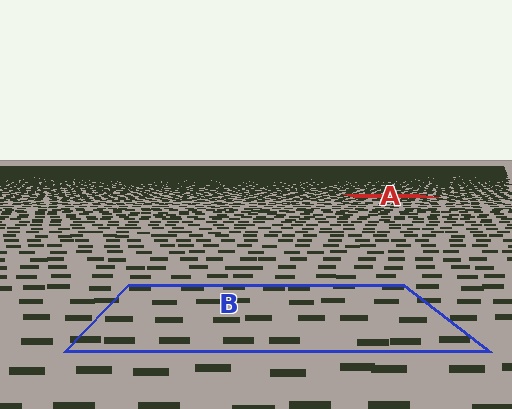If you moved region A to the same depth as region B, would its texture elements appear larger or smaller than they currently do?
They would appear larger. At a closer depth, the same texture elements are projected at a bigger on-screen size.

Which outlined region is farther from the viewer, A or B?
Region A is farther from the viewer — the texture elements inside it appear smaller and more densely packed.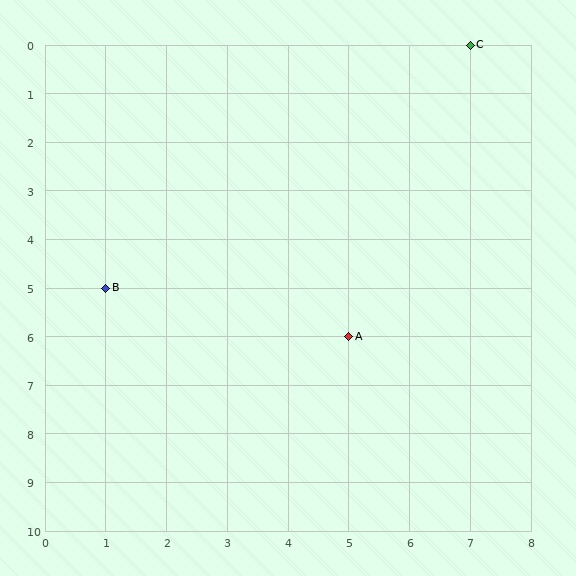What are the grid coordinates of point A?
Point A is at grid coordinates (5, 6).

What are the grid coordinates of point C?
Point C is at grid coordinates (7, 0).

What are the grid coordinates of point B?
Point B is at grid coordinates (1, 5).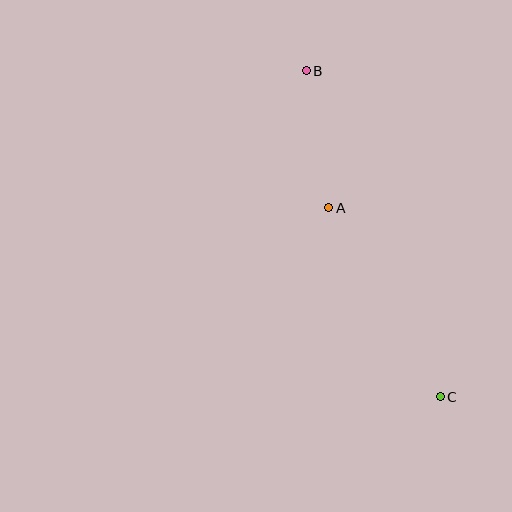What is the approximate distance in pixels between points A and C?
The distance between A and C is approximately 219 pixels.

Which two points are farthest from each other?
Points B and C are farthest from each other.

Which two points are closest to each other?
Points A and B are closest to each other.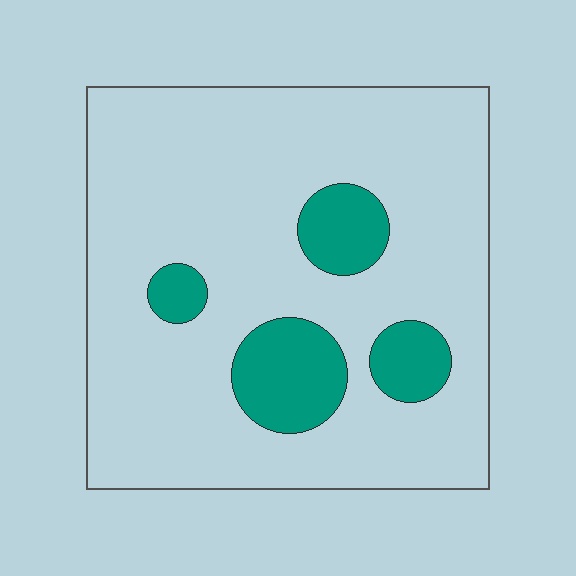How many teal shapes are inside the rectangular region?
4.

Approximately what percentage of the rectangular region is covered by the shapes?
Approximately 15%.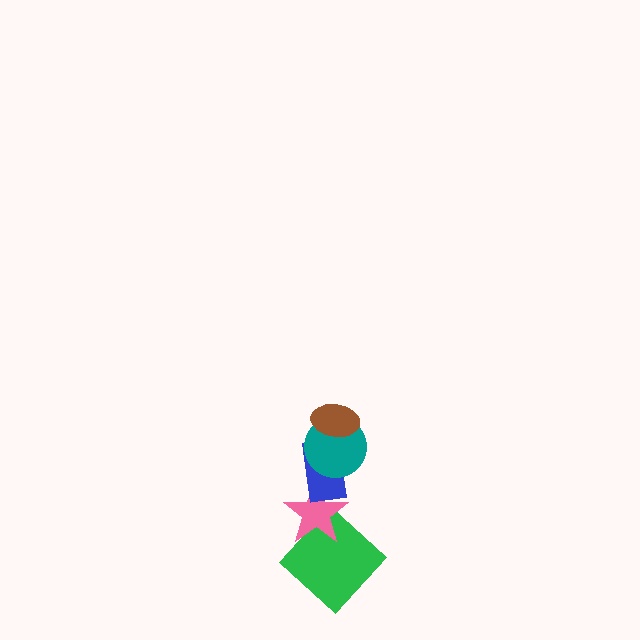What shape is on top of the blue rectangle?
The teal circle is on top of the blue rectangle.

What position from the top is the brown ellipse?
The brown ellipse is 1st from the top.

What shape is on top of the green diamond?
The pink star is on top of the green diamond.